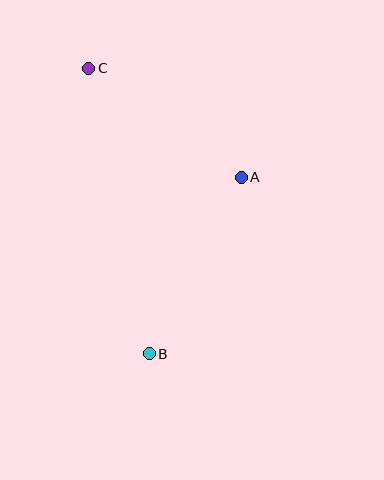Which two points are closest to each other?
Points A and C are closest to each other.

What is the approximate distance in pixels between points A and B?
The distance between A and B is approximately 199 pixels.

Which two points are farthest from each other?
Points B and C are farthest from each other.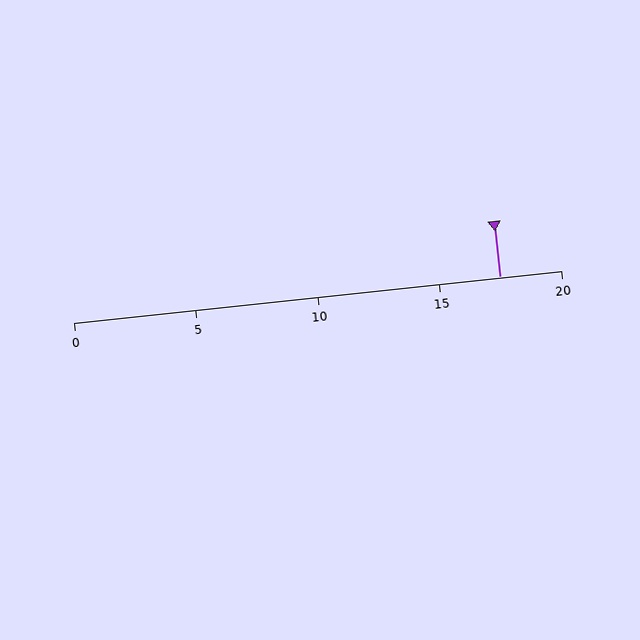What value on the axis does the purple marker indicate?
The marker indicates approximately 17.5.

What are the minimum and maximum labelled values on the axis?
The axis runs from 0 to 20.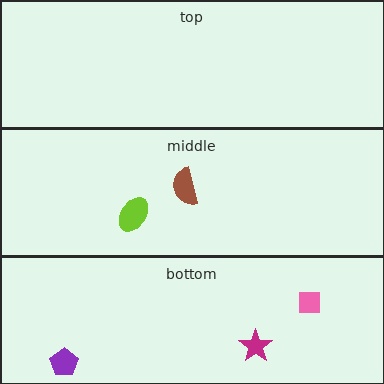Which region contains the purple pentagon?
The bottom region.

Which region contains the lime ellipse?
The middle region.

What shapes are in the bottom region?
The magenta star, the purple pentagon, the pink square.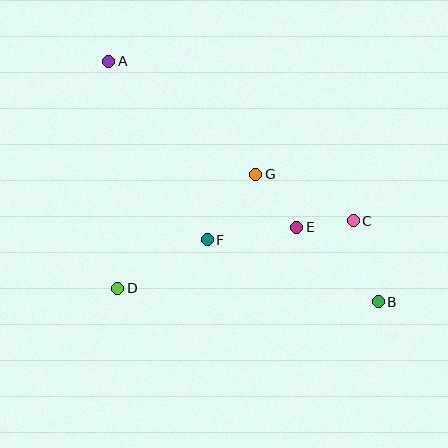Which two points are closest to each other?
Points C and E are closest to each other.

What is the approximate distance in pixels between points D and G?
The distance between D and G is approximately 179 pixels.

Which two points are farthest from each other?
Points A and B are farthest from each other.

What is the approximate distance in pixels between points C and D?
The distance between C and D is approximately 245 pixels.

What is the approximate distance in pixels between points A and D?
The distance between A and D is approximately 227 pixels.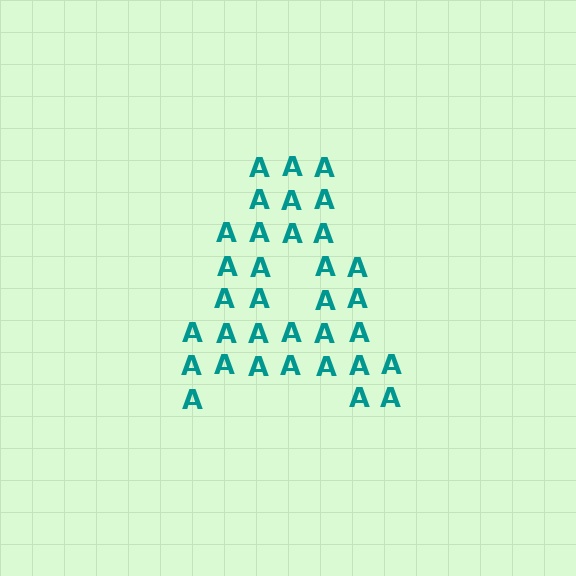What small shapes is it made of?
It is made of small letter A's.